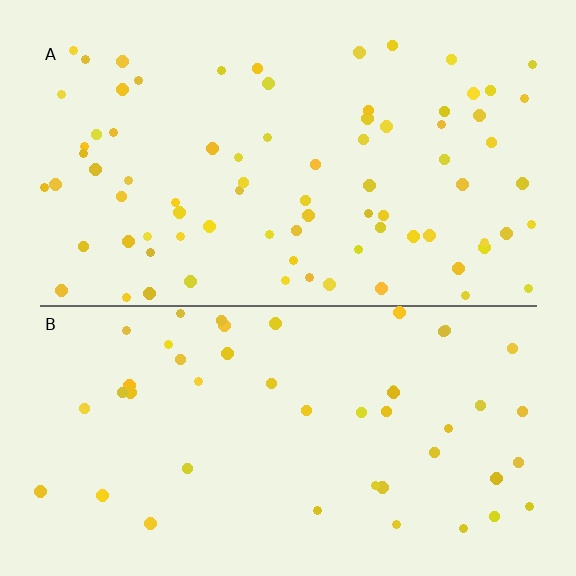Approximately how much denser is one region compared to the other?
Approximately 1.7× — region A over region B.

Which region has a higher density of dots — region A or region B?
A (the top).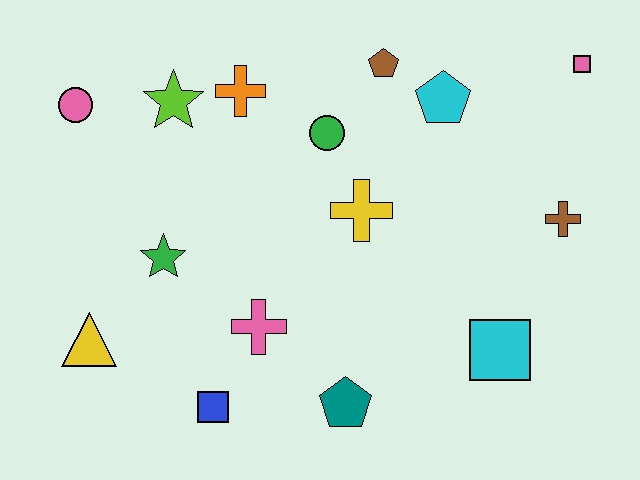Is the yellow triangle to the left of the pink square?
Yes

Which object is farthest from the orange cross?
The cyan square is farthest from the orange cross.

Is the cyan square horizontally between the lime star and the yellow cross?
No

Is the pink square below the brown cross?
No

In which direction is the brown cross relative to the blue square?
The brown cross is to the right of the blue square.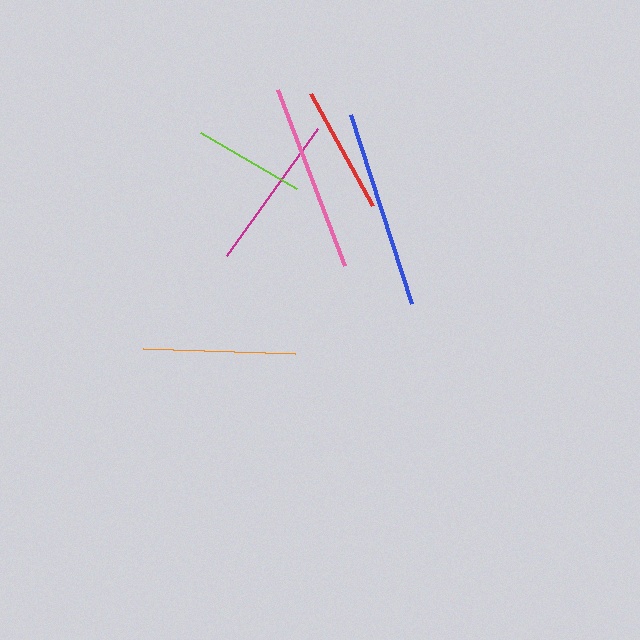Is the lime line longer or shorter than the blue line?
The blue line is longer than the lime line.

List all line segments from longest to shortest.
From longest to shortest: blue, pink, magenta, orange, red, lime.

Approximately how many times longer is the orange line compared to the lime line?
The orange line is approximately 1.4 times the length of the lime line.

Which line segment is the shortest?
The lime line is the shortest at approximately 111 pixels.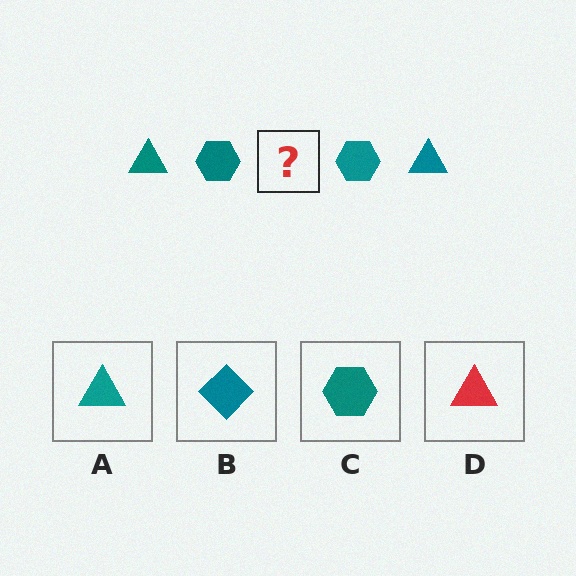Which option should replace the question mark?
Option A.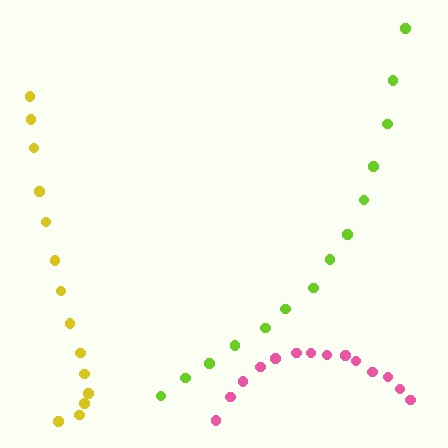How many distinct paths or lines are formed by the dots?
There are 3 distinct paths.